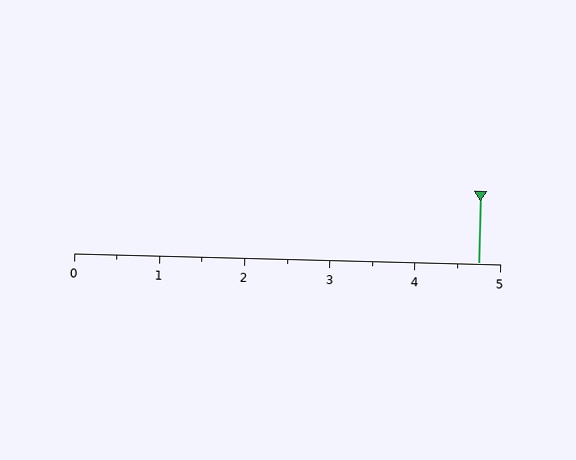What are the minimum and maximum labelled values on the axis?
The axis runs from 0 to 5.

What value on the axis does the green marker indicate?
The marker indicates approximately 4.8.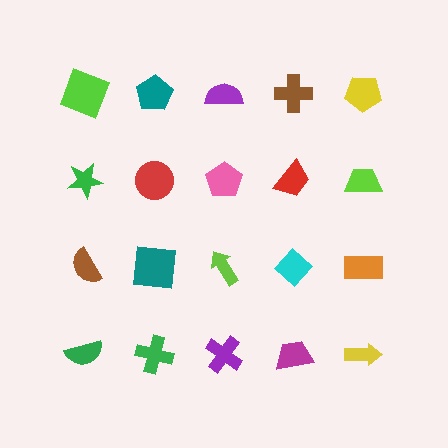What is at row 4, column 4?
A magenta trapezoid.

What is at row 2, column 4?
A red trapezoid.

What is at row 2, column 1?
A green star.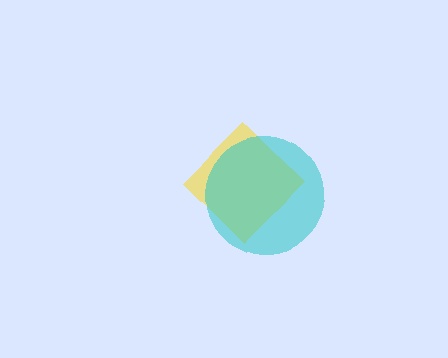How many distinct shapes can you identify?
There are 2 distinct shapes: a yellow diamond, a cyan circle.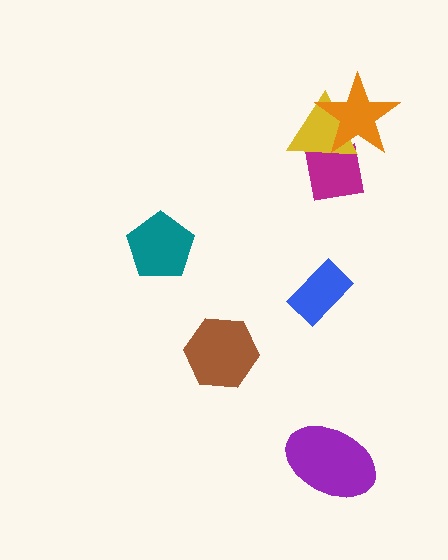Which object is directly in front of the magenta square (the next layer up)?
The yellow triangle is directly in front of the magenta square.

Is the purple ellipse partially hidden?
No, no other shape covers it.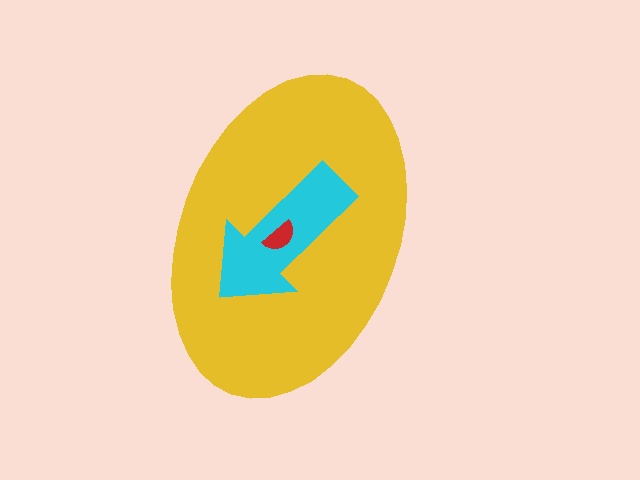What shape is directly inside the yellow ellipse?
The cyan arrow.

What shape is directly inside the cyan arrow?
The red semicircle.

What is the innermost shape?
The red semicircle.